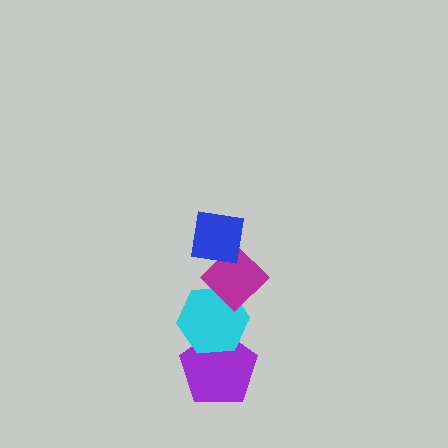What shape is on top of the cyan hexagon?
The magenta diamond is on top of the cyan hexagon.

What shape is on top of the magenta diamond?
The blue square is on top of the magenta diamond.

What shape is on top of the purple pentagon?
The cyan hexagon is on top of the purple pentagon.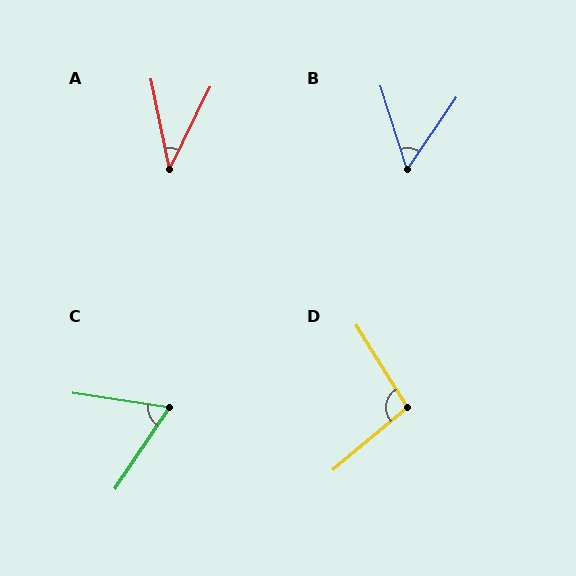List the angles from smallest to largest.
A (38°), B (52°), C (65°), D (98°).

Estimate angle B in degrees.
Approximately 52 degrees.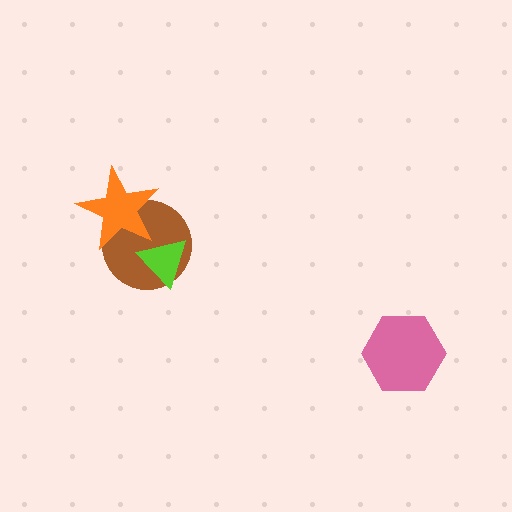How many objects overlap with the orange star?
1 object overlaps with the orange star.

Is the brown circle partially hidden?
Yes, it is partially covered by another shape.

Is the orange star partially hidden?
No, no other shape covers it.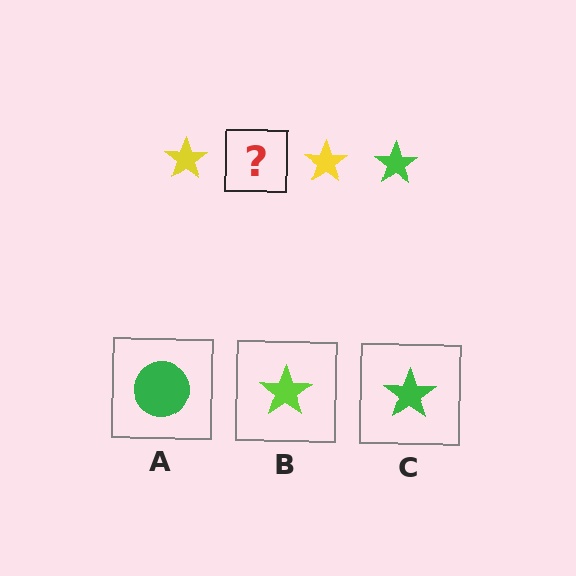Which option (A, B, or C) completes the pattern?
C.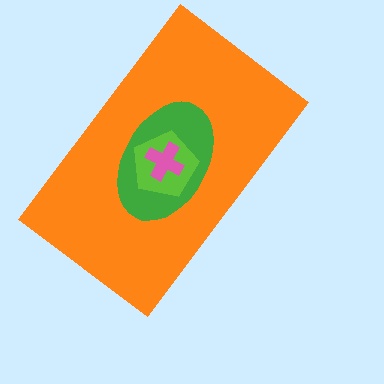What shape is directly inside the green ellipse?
The lime pentagon.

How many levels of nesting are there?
4.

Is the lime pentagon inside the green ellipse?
Yes.